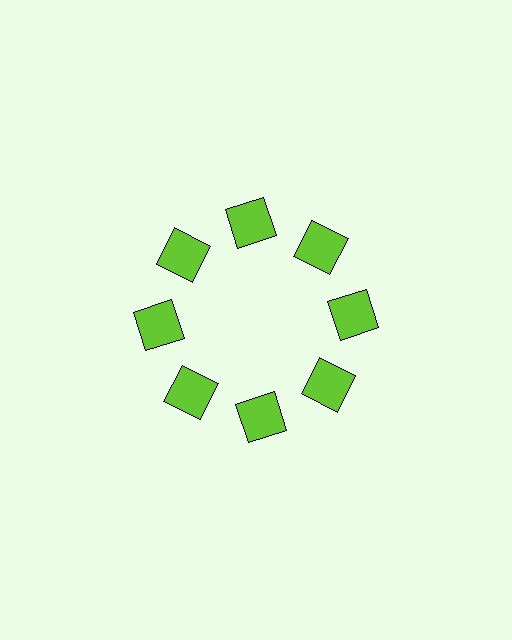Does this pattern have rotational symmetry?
Yes, this pattern has 8-fold rotational symmetry. It looks the same after rotating 45 degrees around the center.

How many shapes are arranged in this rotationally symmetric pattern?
There are 8 shapes, arranged in 8 groups of 1.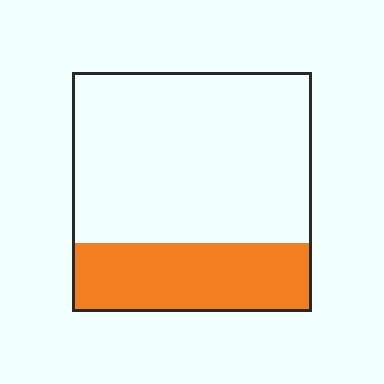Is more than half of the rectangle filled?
No.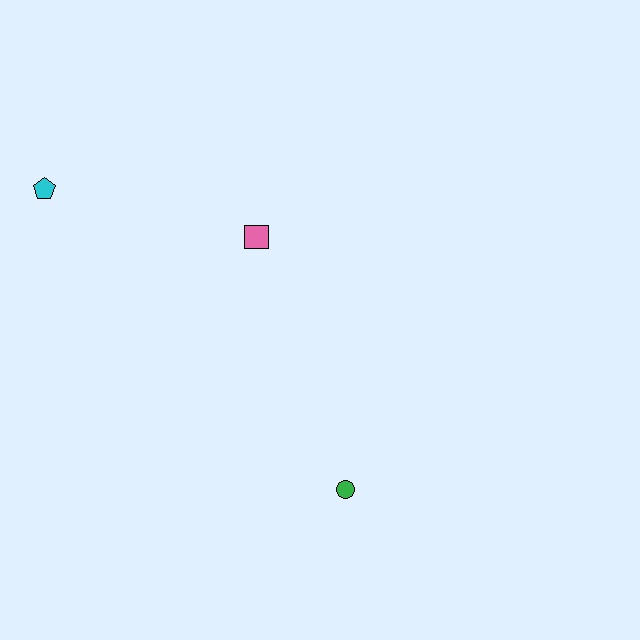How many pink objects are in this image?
There is 1 pink object.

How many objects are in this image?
There are 3 objects.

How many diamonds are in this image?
There are no diamonds.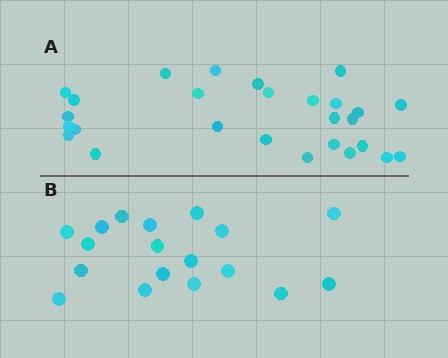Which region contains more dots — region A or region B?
Region A (the top region) has more dots.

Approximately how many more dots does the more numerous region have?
Region A has roughly 8 or so more dots than region B.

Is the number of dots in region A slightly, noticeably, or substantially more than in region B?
Region A has substantially more. The ratio is roughly 1.5 to 1.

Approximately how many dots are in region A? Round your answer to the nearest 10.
About 30 dots. (The exact count is 27, which rounds to 30.)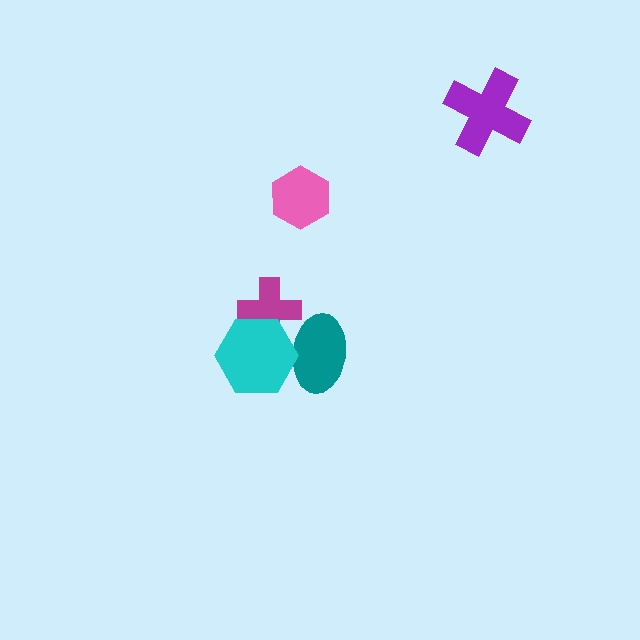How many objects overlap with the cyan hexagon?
2 objects overlap with the cyan hexagon.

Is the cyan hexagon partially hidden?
No, no other shape covers it.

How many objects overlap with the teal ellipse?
1 object overlaps with the teal ellipse.